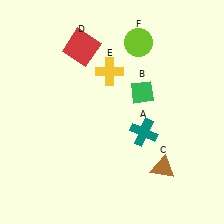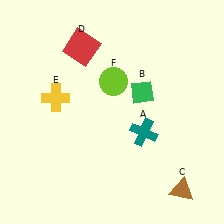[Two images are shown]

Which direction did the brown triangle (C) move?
The brown triangle (C) moved down.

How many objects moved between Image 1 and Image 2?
3 objects moved between the two images.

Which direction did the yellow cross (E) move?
The yellow cross (E) moved left.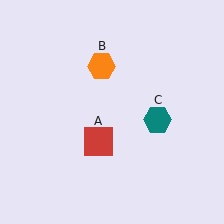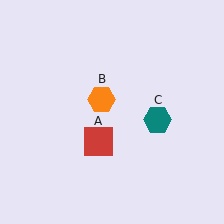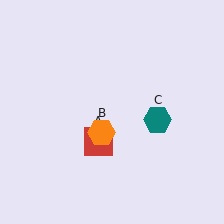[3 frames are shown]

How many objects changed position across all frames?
1 object changed position: orange hexagon (object B).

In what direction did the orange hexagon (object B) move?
The orange hexagon (object B) moved down.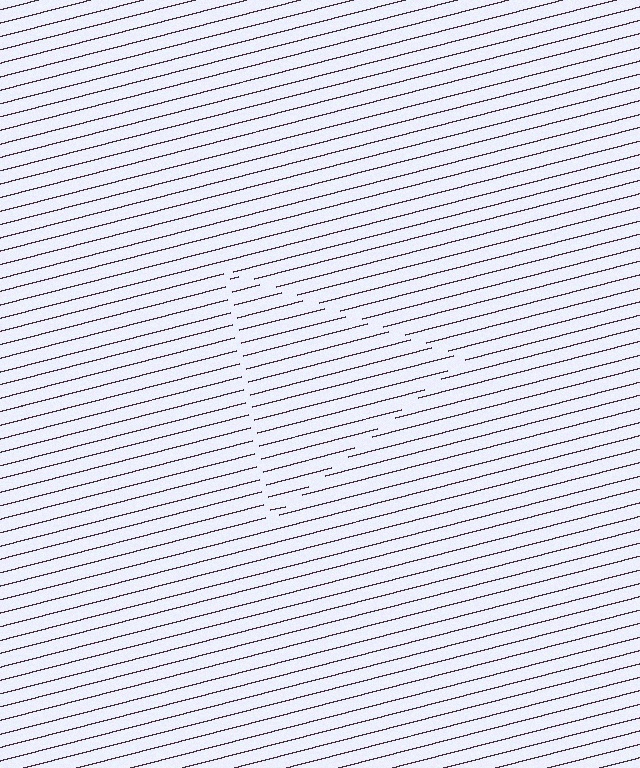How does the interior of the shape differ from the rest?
The interior of the shape contains the same grating, shifted by half a period — the contour is defined by the phase discontinuity where line-ends from the inner and outer gratings abut.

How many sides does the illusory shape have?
3 sides — the line-ends trace a triangle.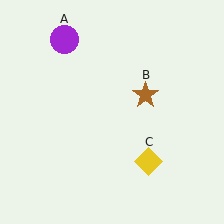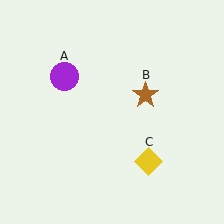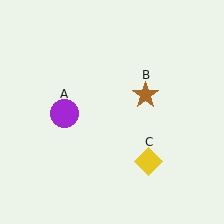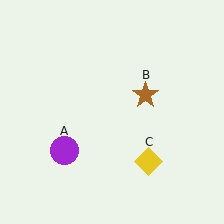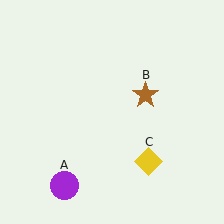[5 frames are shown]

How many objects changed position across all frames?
1 object changed position: purple circle (object A).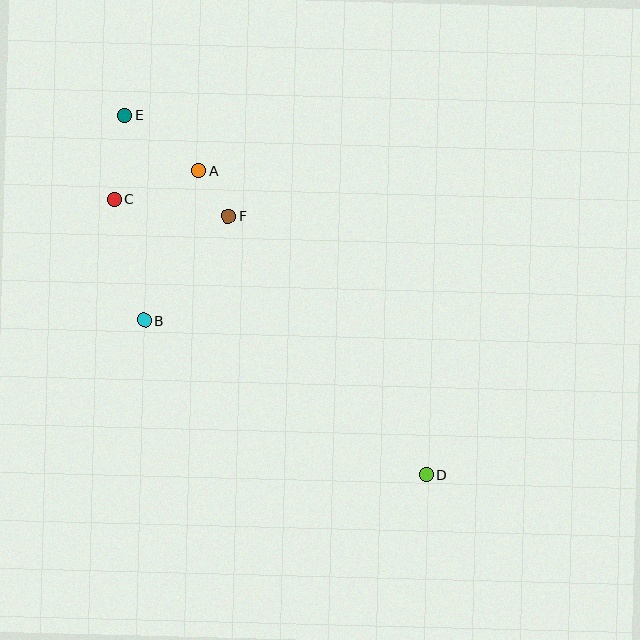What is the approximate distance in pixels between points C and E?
The distance between C and E is approximately 84 pixels.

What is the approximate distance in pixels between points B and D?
The distance between B and D is approximately 321 pixels.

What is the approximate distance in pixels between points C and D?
The distance between C and D is approximately 416 pixels.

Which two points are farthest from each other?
Points D and E are farthest from each other.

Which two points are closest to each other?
Points A and F are closest to each other.